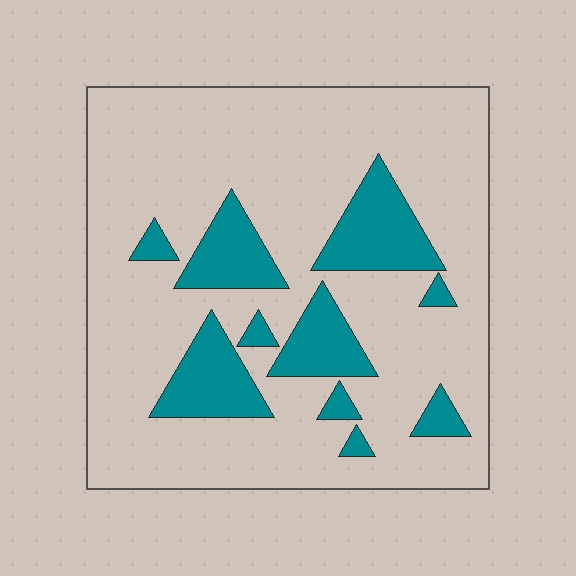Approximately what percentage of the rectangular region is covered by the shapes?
Approximately 20%.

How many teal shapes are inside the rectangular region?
10.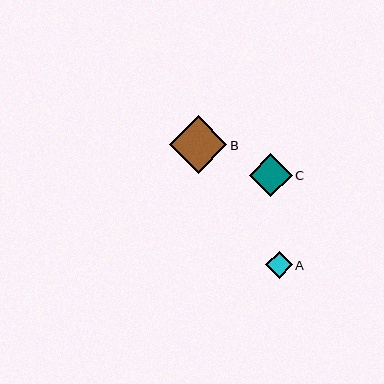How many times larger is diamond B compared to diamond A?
Diamond B is approximately 2.1 times the size of diamond A.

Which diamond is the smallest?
Diamond A is the smallest with a size of approximately 27 pixels.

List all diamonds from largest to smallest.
From largest to smallest: B, C, A.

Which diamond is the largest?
Diamond B is the largest with a size of approximately 57 pixels.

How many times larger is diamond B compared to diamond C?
Diamond B is approximately 1.3 times the size of diamond C.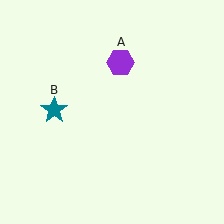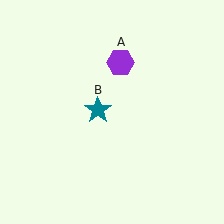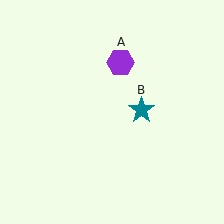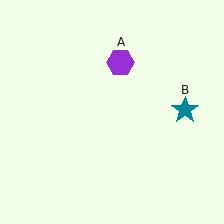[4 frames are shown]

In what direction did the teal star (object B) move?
The teal star (object B) moved right.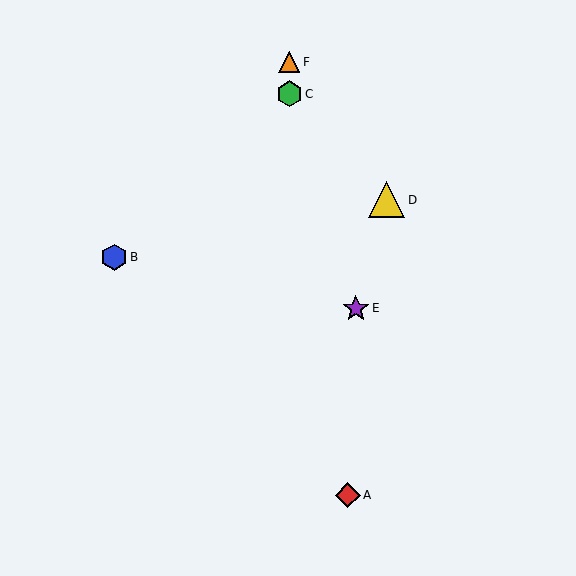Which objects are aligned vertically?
Objects C, F are aligned vertically.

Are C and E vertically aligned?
No, C is at x≈289 and E is at x≈356.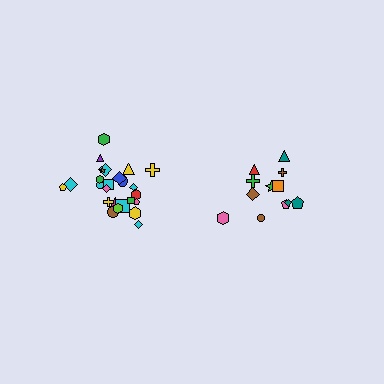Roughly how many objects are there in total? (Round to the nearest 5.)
Roughly 35 objects in total.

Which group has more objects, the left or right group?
The left group.